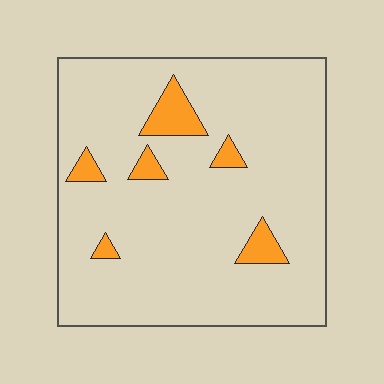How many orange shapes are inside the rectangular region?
6.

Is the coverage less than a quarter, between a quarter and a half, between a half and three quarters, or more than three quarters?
Less than a quarter.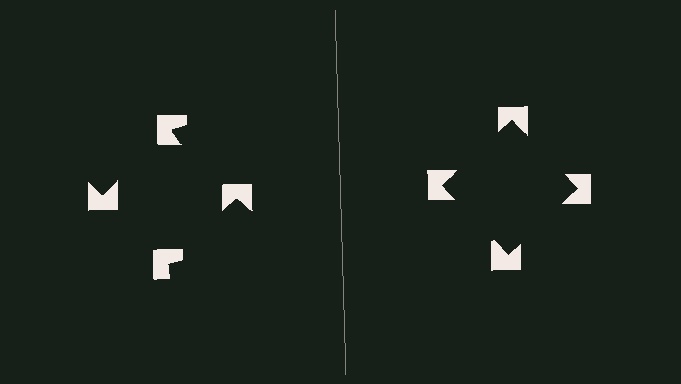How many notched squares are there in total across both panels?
8 — 4 on each side.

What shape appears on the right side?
An illusory square.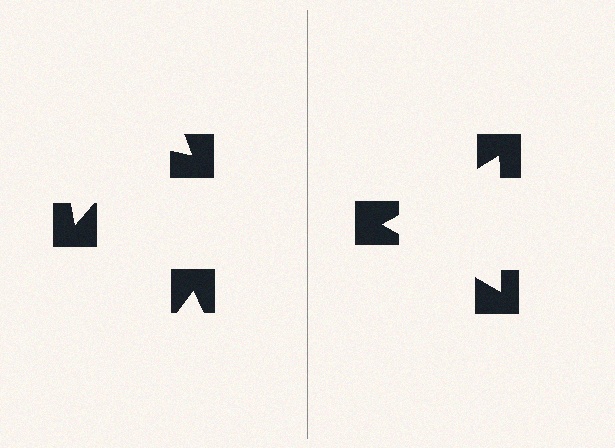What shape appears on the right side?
An illusory triangle.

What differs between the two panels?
The notched squares are positioned identically on both sides; only the wedge orientations differ. On the right they align to a triangle; on the left they are misaligned.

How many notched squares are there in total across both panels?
6 — 3 on each side.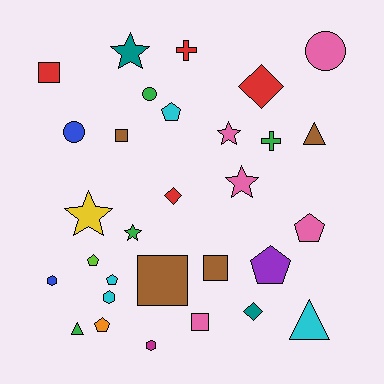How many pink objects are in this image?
There are 5 pink objects.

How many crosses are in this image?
There are 2 crosses.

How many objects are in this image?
There are 30 objects.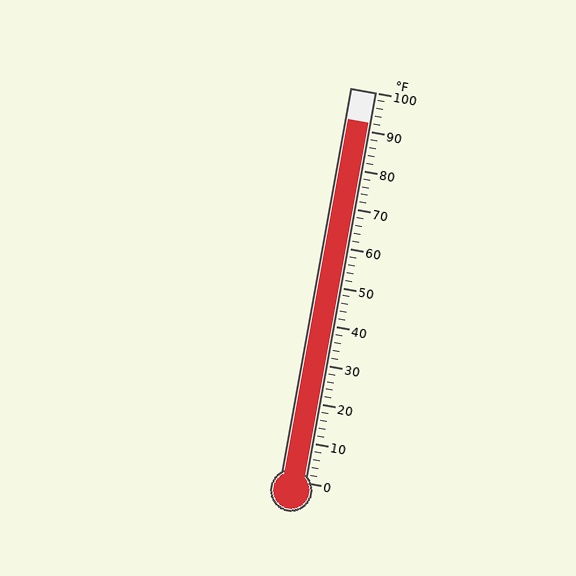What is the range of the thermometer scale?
The thermometer scale ranges from 0°F to 100°F.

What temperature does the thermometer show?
The thermometer shows approximately 92°F.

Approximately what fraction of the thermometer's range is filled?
The thermometer is filled to approximately 90% of its range.